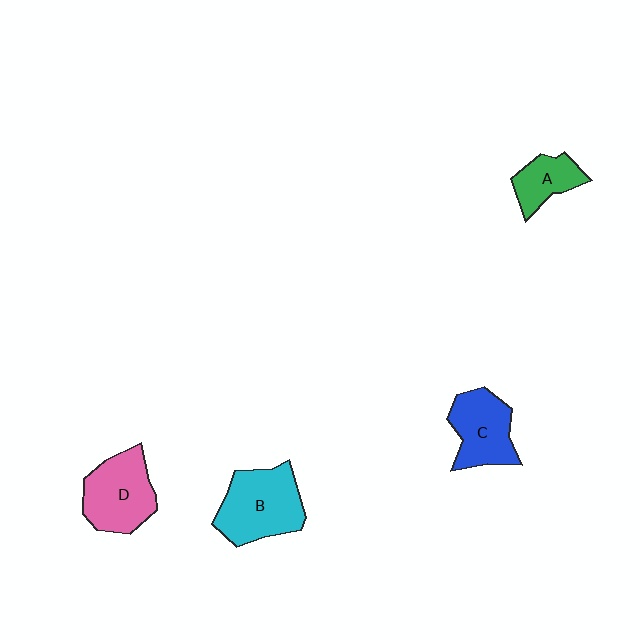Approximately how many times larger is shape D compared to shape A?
Approximately 1.7 times.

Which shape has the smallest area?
Shape A (green).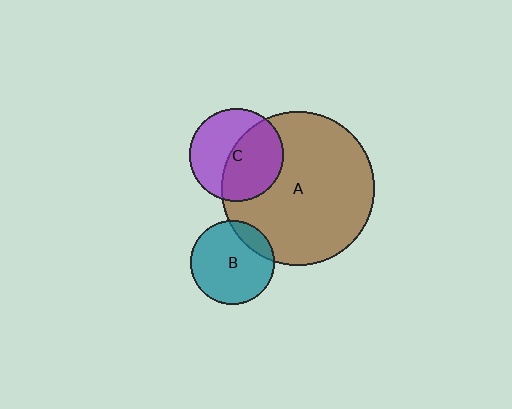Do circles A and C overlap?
Yes.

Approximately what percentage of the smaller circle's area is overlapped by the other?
Approximately 50%.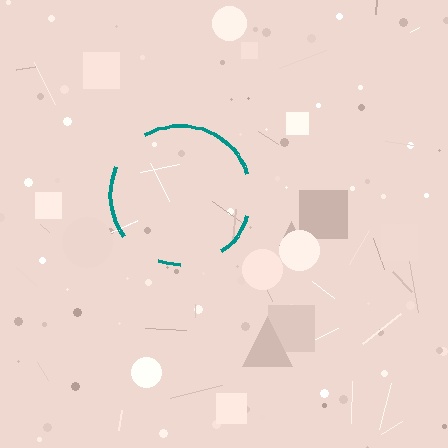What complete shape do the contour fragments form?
The contour fragments form a circle.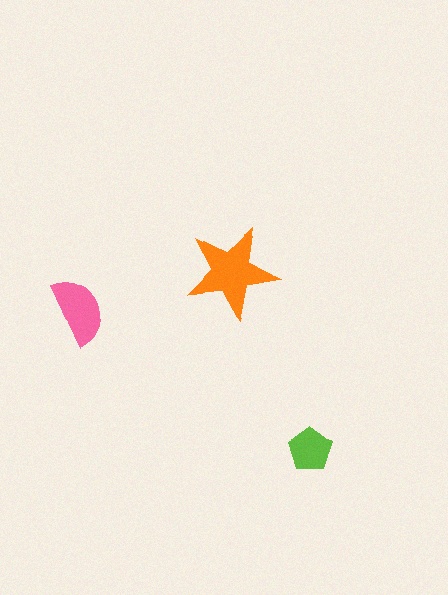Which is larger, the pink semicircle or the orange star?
The orange star.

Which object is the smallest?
The lime pentagon.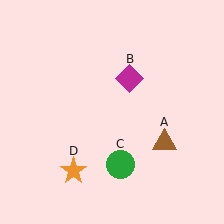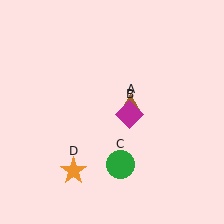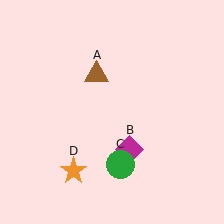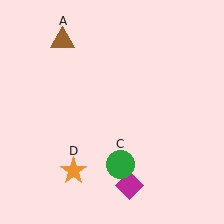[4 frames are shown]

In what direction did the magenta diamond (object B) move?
The magenta diamond (object B) moved down.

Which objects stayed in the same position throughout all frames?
Green circle (object C) and orange star (object D) remained stationary.